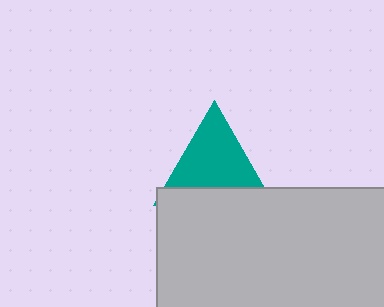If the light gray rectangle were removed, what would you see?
You would see the complete teal triangle.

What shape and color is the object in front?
The object in front is a light gray rectangle.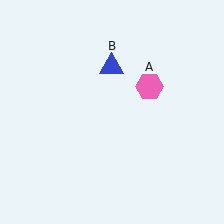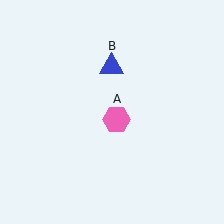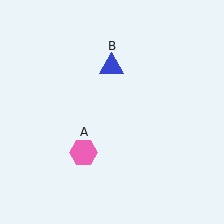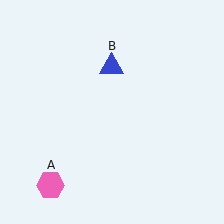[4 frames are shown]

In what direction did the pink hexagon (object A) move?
The pink hexagon (object A) moved down and to the left.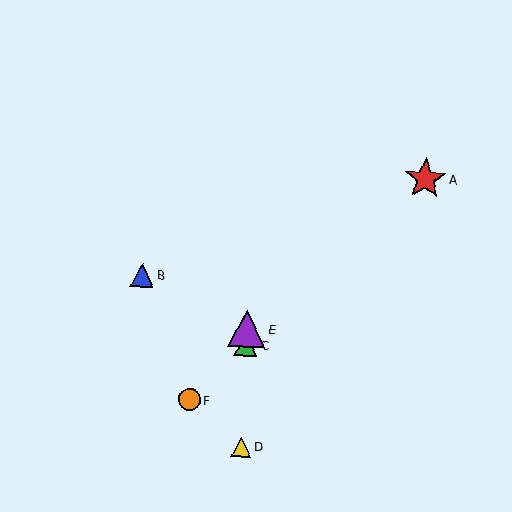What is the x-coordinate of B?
Object B is at x≈142.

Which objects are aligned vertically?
Objects C, D, E are aligned vertically.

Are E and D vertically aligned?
Yes, both are at x≈247.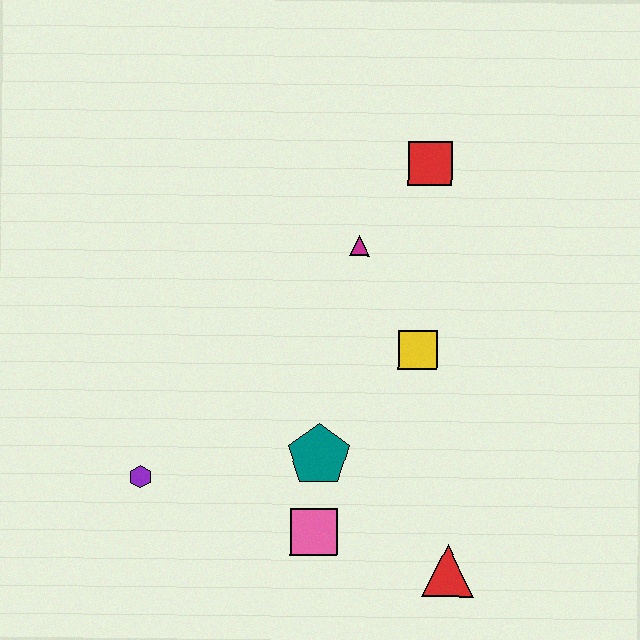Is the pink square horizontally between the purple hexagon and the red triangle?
Yes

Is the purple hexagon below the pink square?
No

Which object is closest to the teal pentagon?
The pink square is closest to the teal pentagon.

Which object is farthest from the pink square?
The red square is farthest from the pink square.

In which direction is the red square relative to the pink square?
The red square is above the pink square.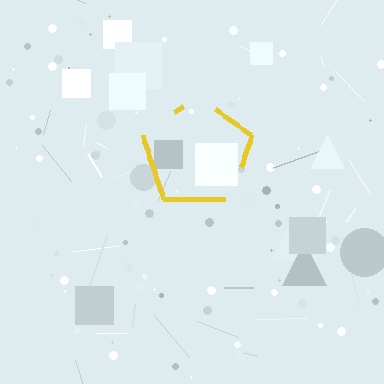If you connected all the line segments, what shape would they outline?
They would outline a pentagon.